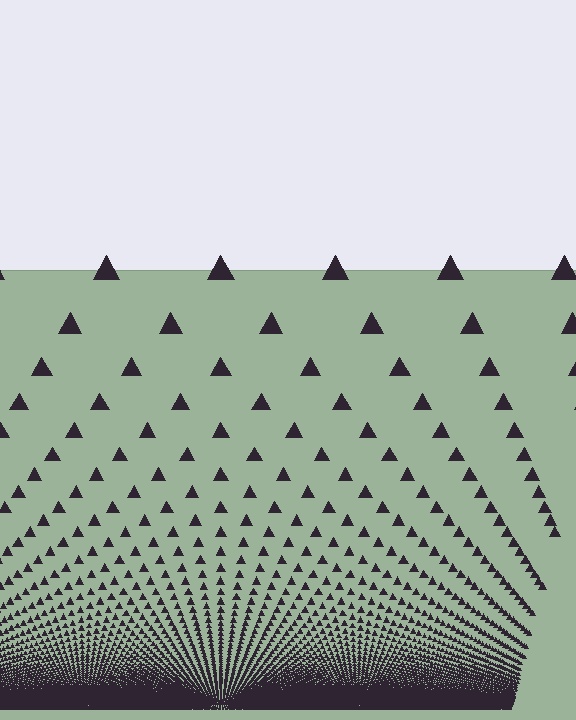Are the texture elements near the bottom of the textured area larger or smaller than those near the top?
Smaller. The gradient is inverted — elements near the bottom are smaller and denser.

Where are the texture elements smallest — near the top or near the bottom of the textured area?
Near the bottom.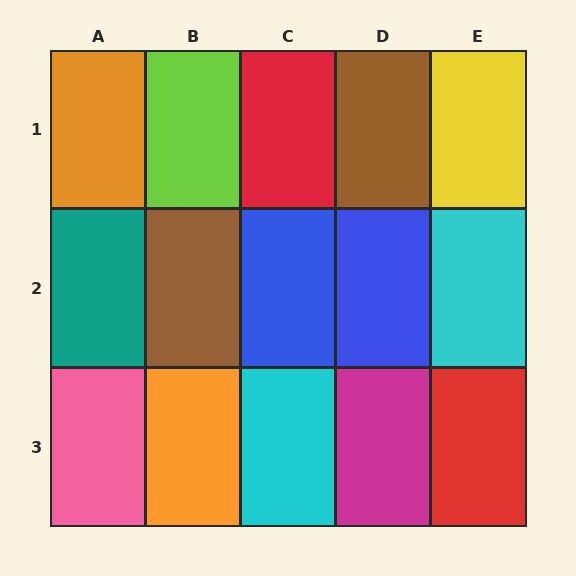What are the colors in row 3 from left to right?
Pink, orange, cyan, magenta, red.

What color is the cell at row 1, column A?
Orange.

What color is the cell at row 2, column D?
Blue.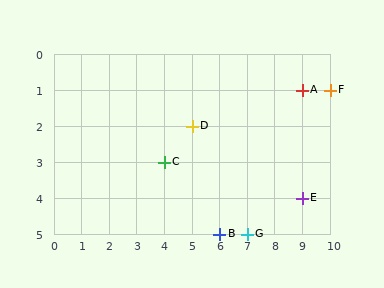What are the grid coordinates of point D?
Point D is at grid coordinates (5, 2).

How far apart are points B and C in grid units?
Points B and C are 2 columns and 2 rows apart (about 2.8 grid units diagonally).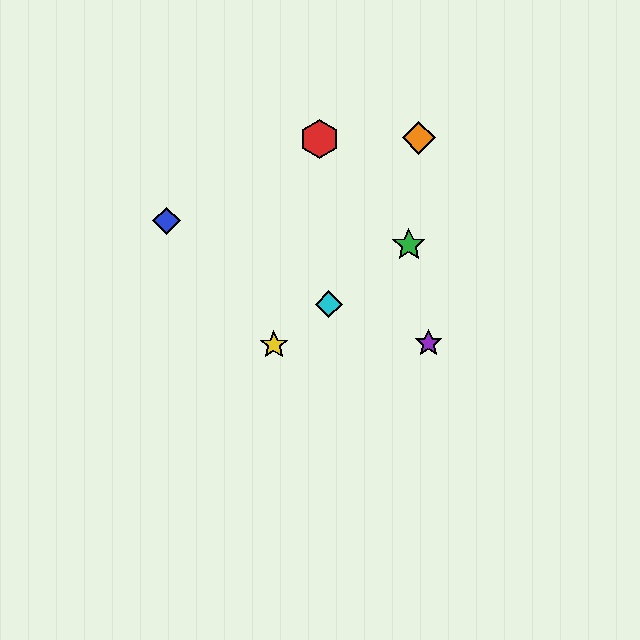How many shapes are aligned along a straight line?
3 shapes (the green star, the yellow star, the cyan diamond) are aligned along a straight line.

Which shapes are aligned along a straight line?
The green star, the yellow star, the cyan diamond are aligned along a straight line.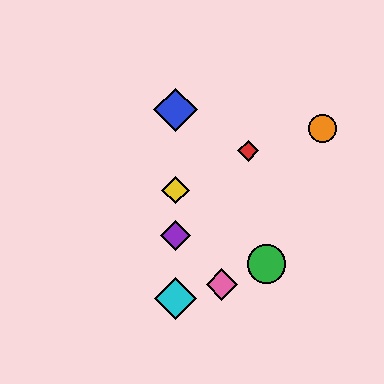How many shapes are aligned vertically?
4 shapes (the blue diamond, the yellow diamond, the purple diamond, the cyan diamond) are aligned vertically.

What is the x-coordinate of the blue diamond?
The blue diamond is at x≈176.